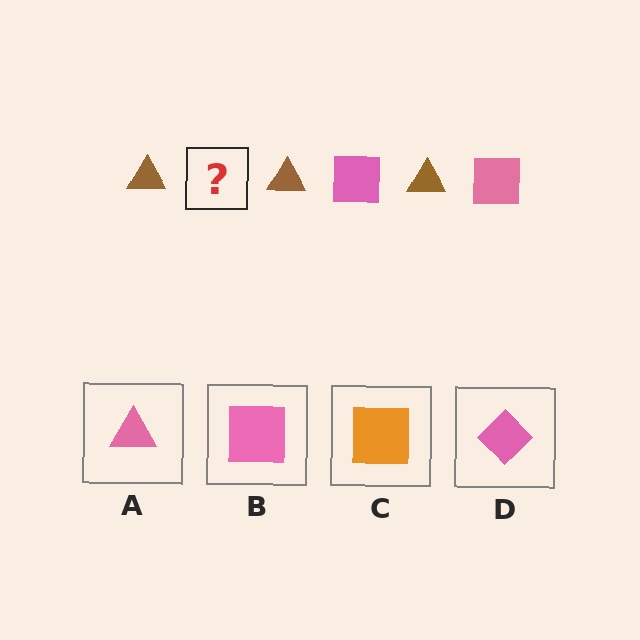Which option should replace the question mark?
Option B.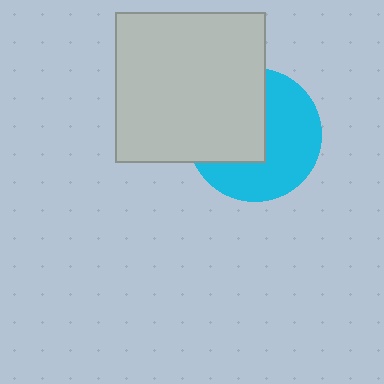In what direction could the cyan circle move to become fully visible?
The cyan circle could move right. That would shift it out from behind the light gray square entirely.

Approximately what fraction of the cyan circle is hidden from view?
Roughly 45% of the cyan circle is hidden behind the light gray square.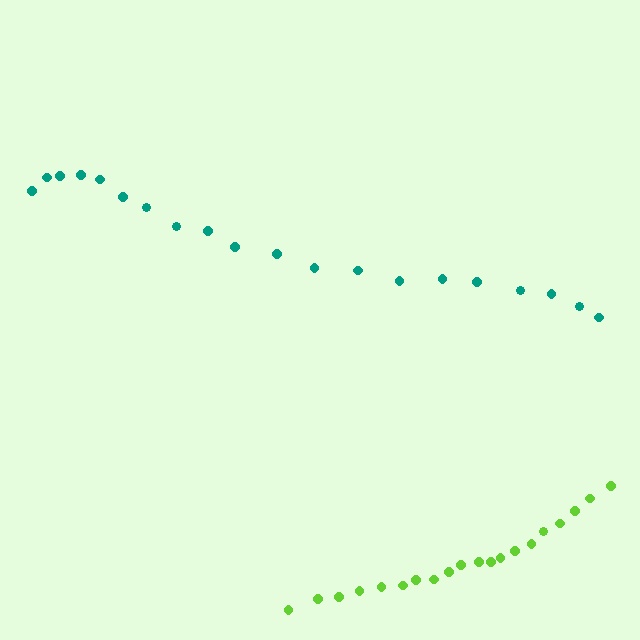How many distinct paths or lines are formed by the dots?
There are 2 distinct paths.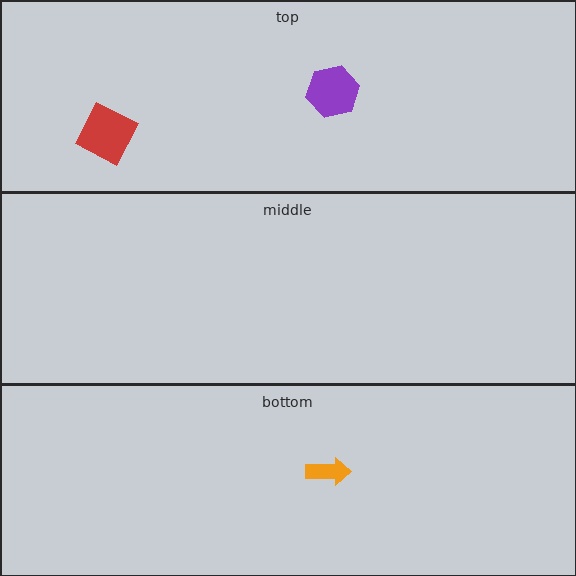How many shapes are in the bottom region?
1.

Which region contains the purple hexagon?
The top region.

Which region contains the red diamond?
The top region.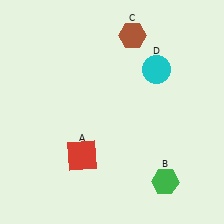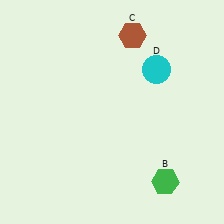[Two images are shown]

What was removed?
The red square (A) was removed in Image 2.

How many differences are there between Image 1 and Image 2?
There is 1 difference between the two images.